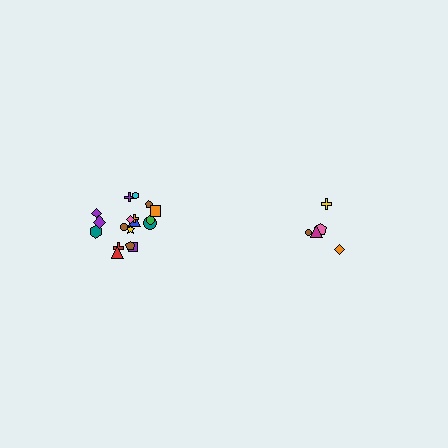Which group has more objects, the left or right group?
The left group.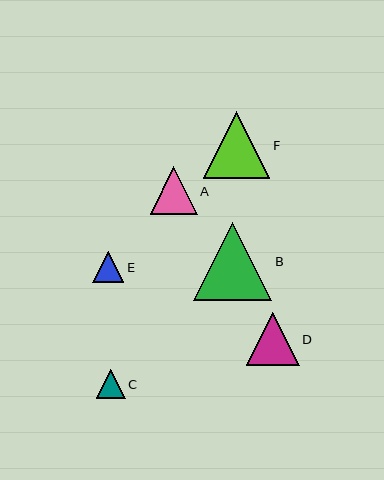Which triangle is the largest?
Triangle B is the largest with a size of approximately 78 pixels.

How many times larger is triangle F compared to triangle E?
Triangle F is approximately 2.1 times the size of triangle E.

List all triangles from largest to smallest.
From largest to smallest: B, F, D, A, E, C.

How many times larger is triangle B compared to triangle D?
Triangle B is approximately 1.5 times the size of triangle D.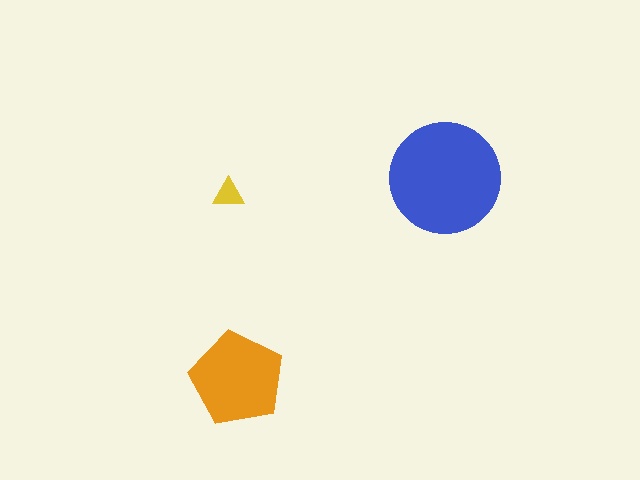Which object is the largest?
The blue circle.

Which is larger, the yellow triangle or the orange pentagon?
The orange pentagon.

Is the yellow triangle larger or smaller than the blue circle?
Smaller.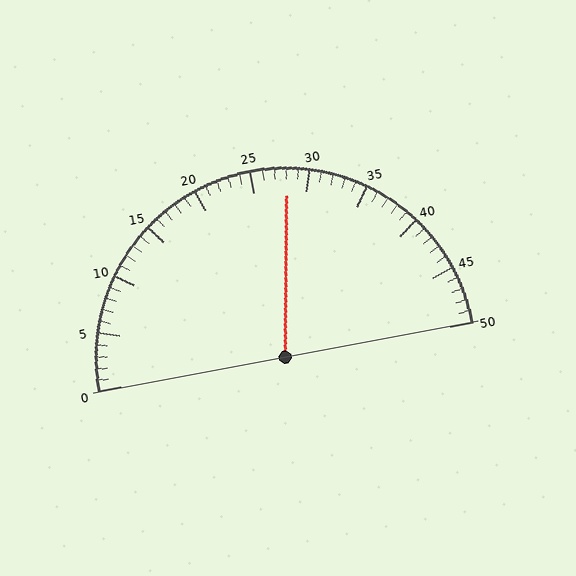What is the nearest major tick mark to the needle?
The nearest major tick mark is 30.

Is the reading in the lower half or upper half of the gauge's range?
The reading is in the upper half of the range (0 to 50).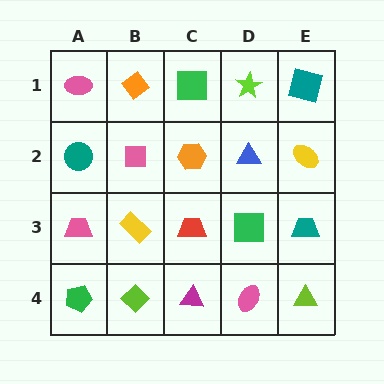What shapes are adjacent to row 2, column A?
A pink ellipse (row 1, column A), a pink trapezoid (row 3, column A), a pink square (row 2, column B).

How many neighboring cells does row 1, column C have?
3.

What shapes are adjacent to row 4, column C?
A red trapezoid (row 3, column C), a lime diamond (row 4, column B), a pink ellipse (row 4, column D).